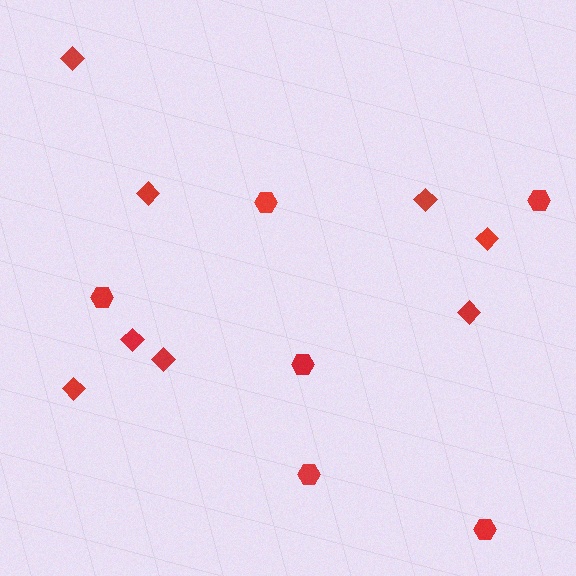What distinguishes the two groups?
There are 2 groups: one group of hexagons (6) and one group of diamonds (8).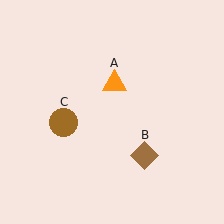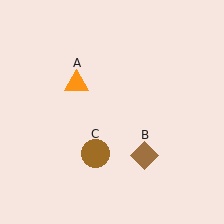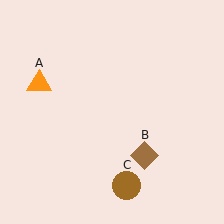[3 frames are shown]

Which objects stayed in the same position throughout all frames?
Brown diamond (object B) remained stationary.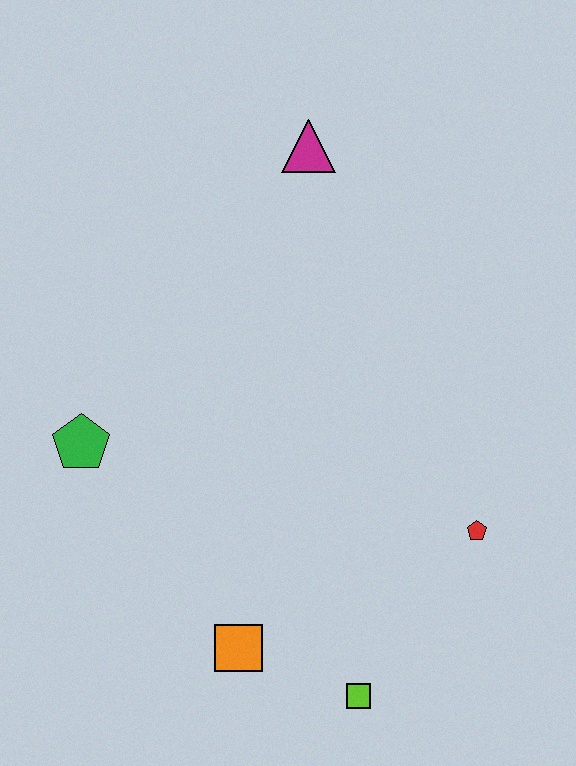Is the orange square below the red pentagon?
Yes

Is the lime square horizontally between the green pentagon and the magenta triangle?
No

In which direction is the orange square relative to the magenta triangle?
The orange square is below the magenta triangle.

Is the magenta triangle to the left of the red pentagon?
Yes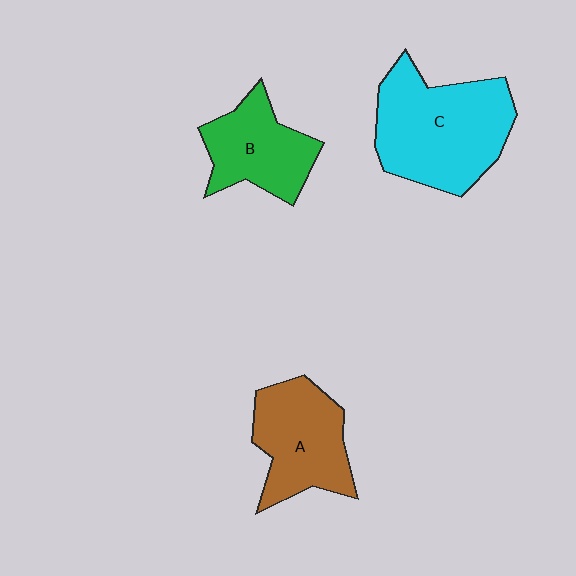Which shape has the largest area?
Shape C (cyan).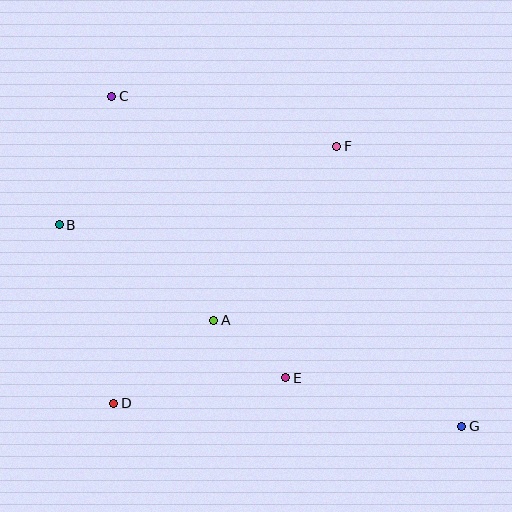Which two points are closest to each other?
Points A and E are closest to each other.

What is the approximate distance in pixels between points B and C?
The distance between B and C is approximately 139 pixels.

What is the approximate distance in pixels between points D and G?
The distance between D and G is approximately 349 pixels.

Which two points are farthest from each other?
Points C and G are farthest from each other.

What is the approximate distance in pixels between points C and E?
The distance between C and E is approximately 331 pixels.